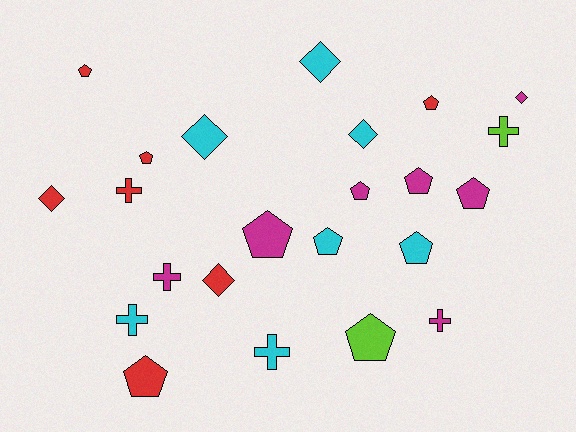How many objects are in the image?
There are 23 objects.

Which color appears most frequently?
Magenta, with 7 objects.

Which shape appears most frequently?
Pentagon, with 11 objects.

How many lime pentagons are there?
There is 1 lime pentagon.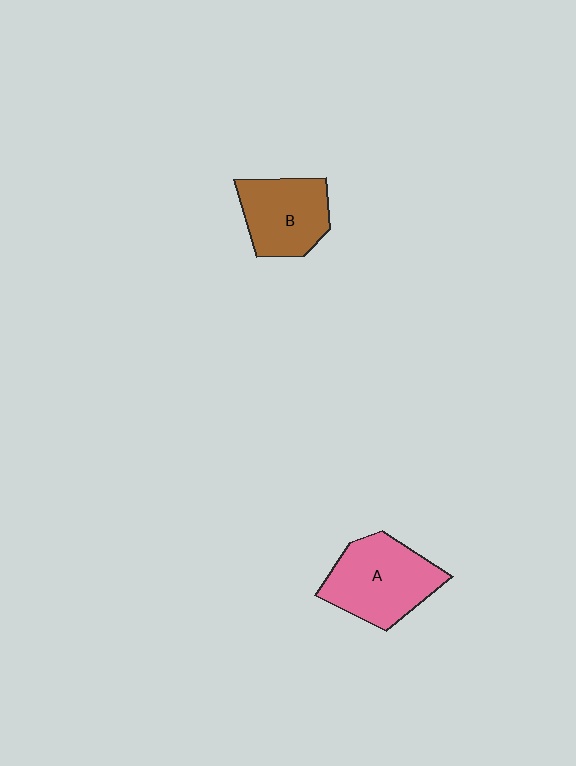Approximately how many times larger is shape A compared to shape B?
Approximately 1.2 times.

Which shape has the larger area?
Shape A (pink).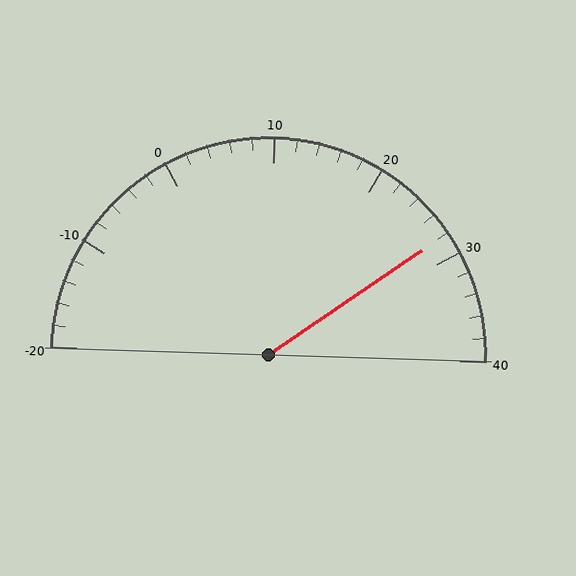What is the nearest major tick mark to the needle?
The nearest major tick mark is 30.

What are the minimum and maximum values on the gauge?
The gauge ranges from -20 to 40.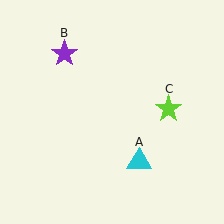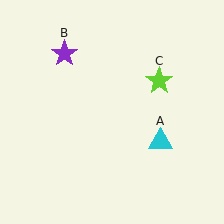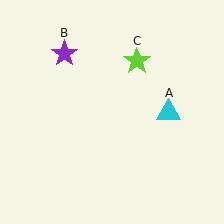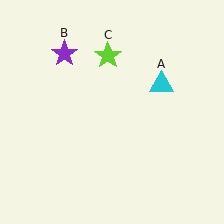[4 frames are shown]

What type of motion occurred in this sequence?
The cyan triangle (object A), lime star (object C) rotated counterclockwise around the center of the scene.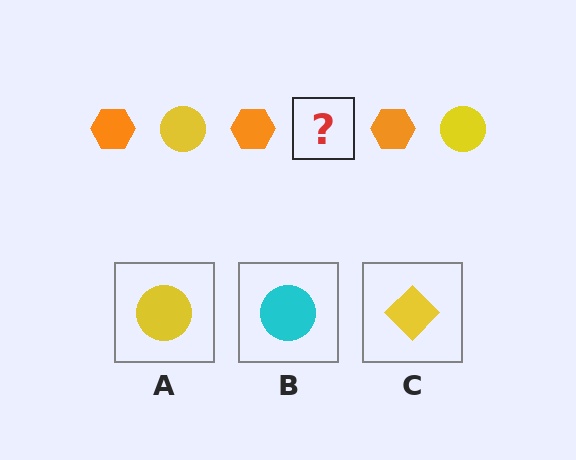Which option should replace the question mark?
Option A.